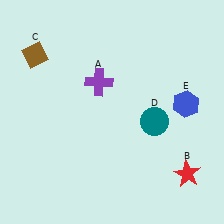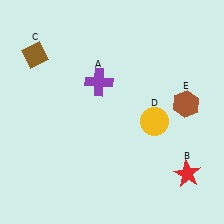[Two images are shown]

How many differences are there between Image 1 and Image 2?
There are 2 differences between the two images.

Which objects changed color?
D changed from teal to yellow. E changed from blue to brown.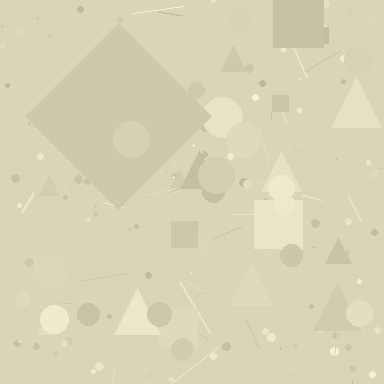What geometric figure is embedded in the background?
A diamond is embedded in the background.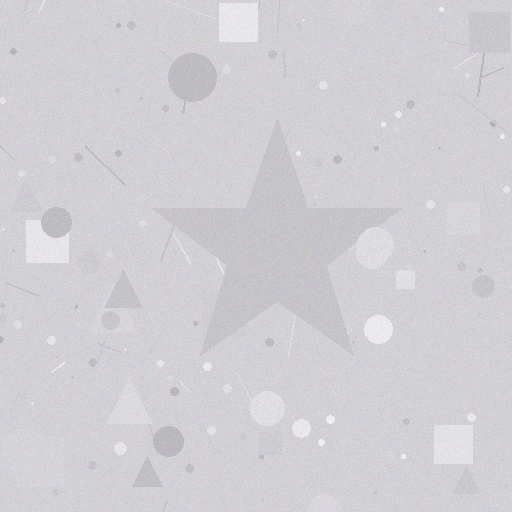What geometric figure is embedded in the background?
A star is embedded in the background.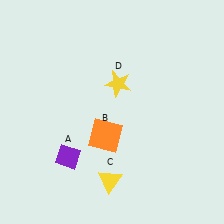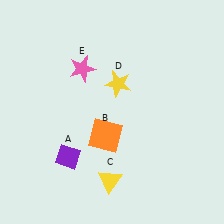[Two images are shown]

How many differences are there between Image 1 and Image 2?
There is 1 difference between the two images.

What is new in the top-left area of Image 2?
A pink star (E) was added in the top-left area of Image 2.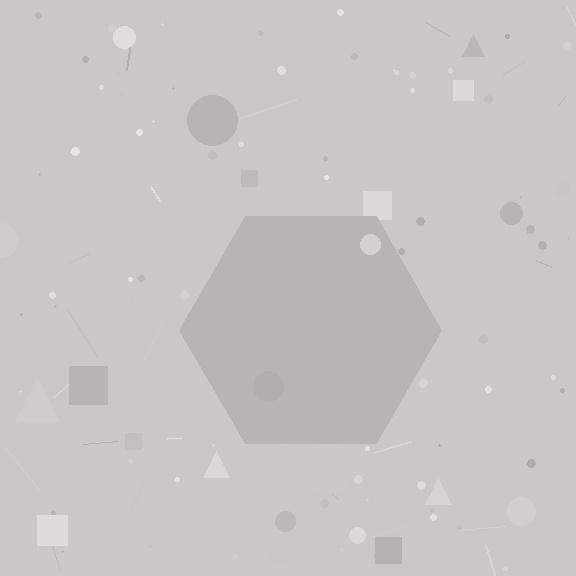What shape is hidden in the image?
A hexagon is hidden in the image.